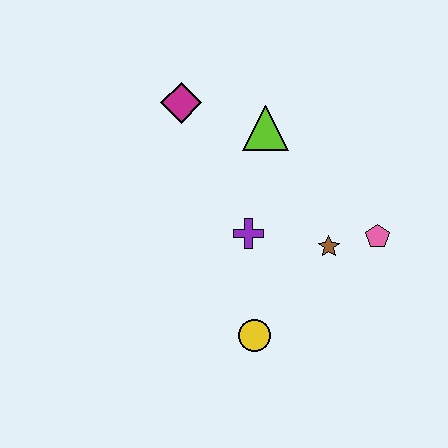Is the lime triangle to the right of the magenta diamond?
Yes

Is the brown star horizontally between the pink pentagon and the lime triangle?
Yes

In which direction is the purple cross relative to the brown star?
The purple cross is to the left of the brown star.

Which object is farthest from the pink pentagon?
The magenta diamond is farthest from the pink pentagon.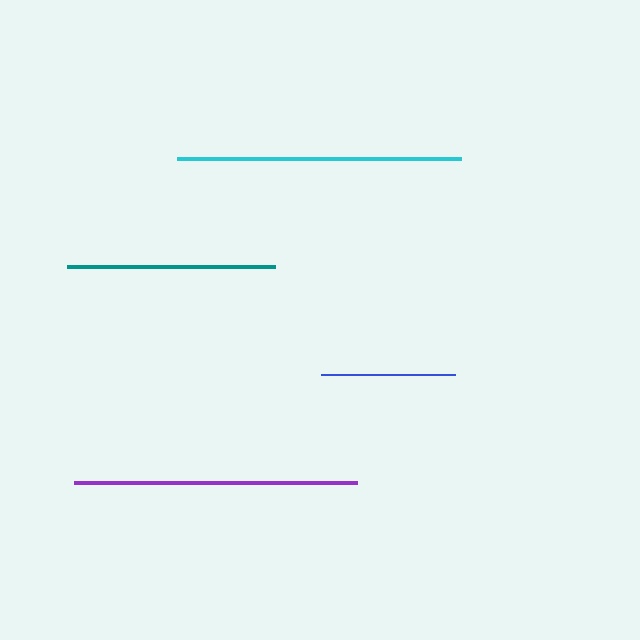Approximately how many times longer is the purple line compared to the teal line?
The purple line is approximately 1.4 times the length of the teal line.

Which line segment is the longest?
The cyan line is the longest at approximately 284 pixels.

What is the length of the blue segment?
The blue segment is approximately 133 pixels long.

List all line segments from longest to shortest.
From longest to shortest: cyan, purple, teal, blue.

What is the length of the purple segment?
The purple segment is approximately 283 pixels long.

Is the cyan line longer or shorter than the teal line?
The cyan line is longer than the teal line.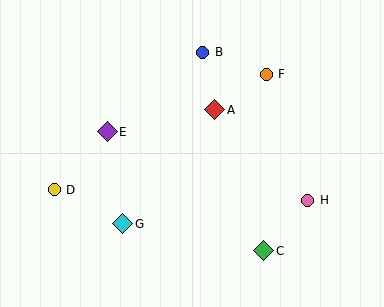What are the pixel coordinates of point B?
Point B is at (203, 52).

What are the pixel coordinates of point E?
Point E is at (107, 132).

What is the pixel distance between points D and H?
The distance between D and H is 254 pixels.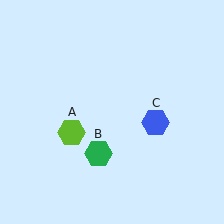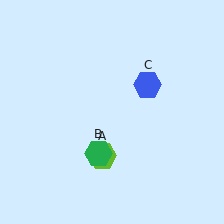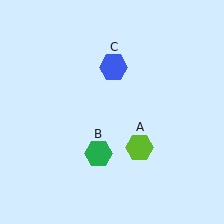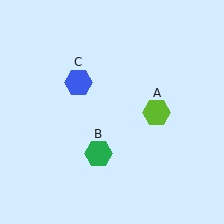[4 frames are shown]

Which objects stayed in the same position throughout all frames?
Green hexagon (object B) remained stationary.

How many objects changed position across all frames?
2 objects changed position: lime hexagon (object A), blue hexagon (object C).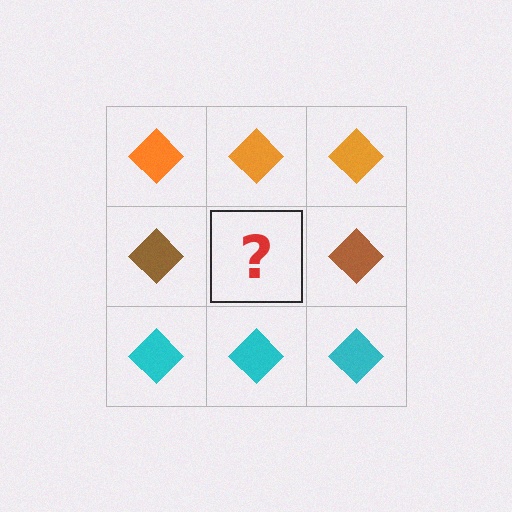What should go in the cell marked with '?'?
The missing cell should contain a brown diamond.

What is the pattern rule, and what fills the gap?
The rule is that each row has a consistent color. The gap should be filled with a brown diamond.